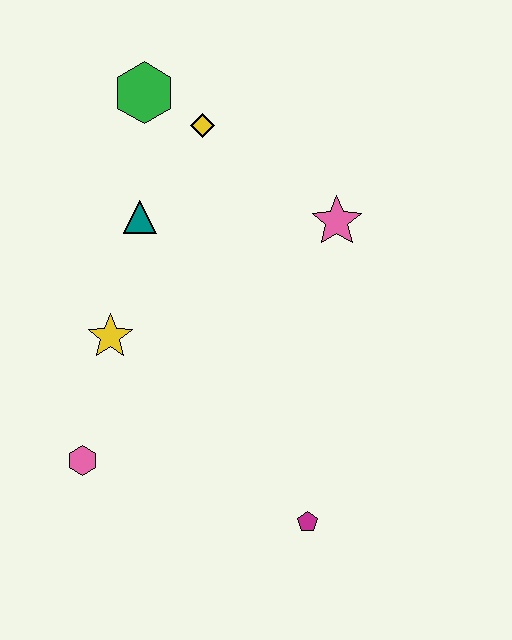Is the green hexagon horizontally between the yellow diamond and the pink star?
No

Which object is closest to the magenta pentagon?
The pink hexagon is closest to the magenta pentagon.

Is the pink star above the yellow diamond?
No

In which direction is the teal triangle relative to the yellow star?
The teal triangle is above the yellow star.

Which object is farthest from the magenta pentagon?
The green hexagon is farthest from the magenta pentagon.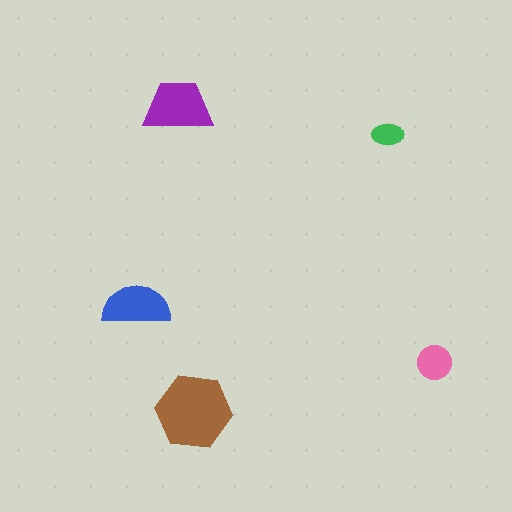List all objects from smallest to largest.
The green ellipse, the pink circle, the blue semicircle, the purple trapezoid, the brown hexagon.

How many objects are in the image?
There are 5 objects in the image.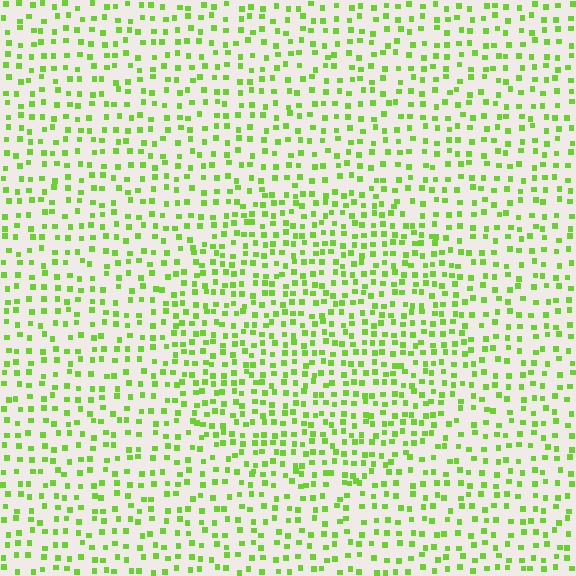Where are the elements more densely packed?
The elements are more densely packed inside the circle boundary.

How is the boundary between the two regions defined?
The boundary is defined by a change in element density (approximately 1.5x ratio). All elements are the same color, size, and shape.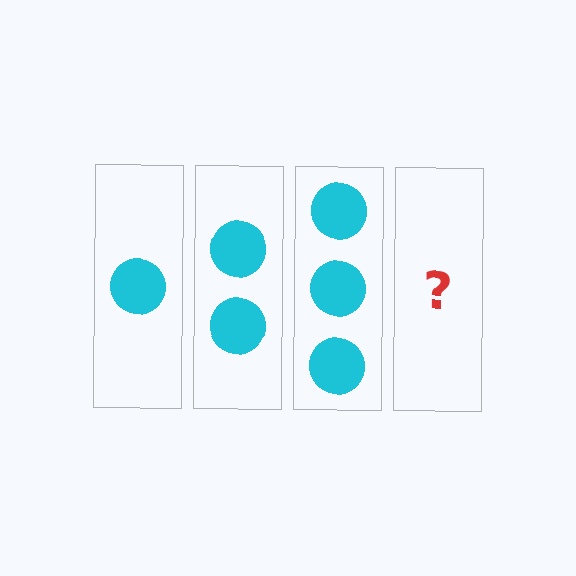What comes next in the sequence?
The next element should be 4 circles.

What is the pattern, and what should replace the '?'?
The pattern is that each step adds one more circle. The '?' should be 4 circles.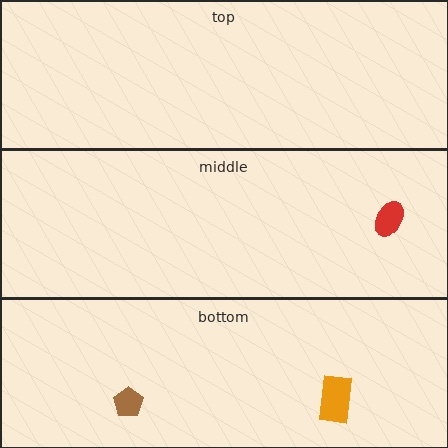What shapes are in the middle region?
The red ellipse.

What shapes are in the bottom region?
The brown pentagon, the orange rectangle.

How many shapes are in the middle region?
1.